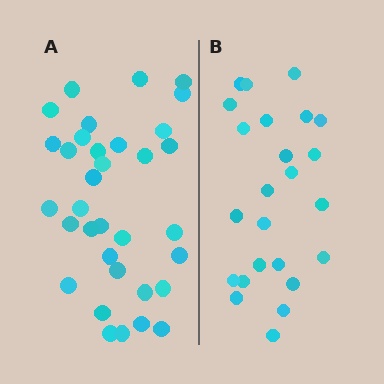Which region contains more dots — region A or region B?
Region A (the left region) has more dots.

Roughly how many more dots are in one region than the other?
Region A has roughly 10 or so more dots than region B.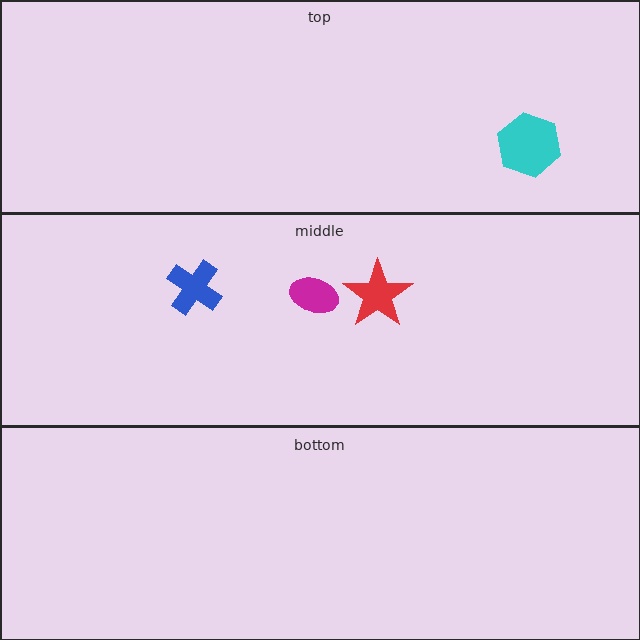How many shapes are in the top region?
1.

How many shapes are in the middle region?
3.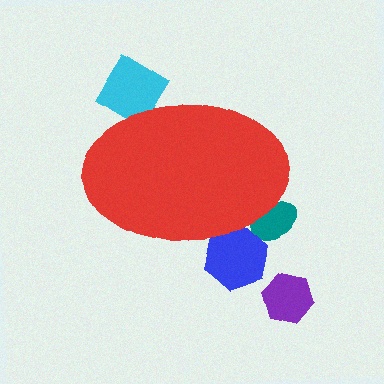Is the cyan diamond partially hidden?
Yes, the cyan diamond is partially hidden behind the red ellipse.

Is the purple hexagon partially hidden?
No, the purple hexagon is fully visible.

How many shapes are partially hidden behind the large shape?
3 shapes are partially hidden.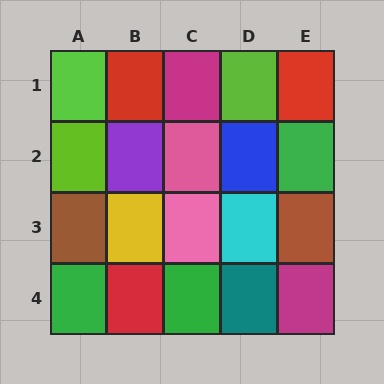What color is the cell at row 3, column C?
Pink.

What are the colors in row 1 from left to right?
Lime, red, magenta, lime, red.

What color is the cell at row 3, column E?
Brown.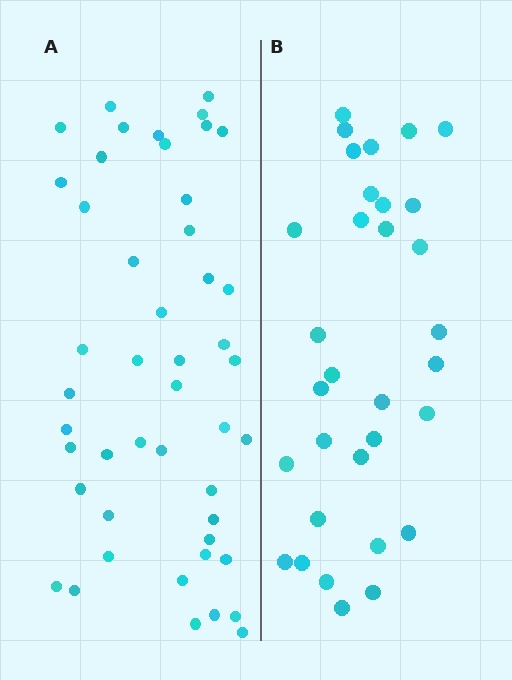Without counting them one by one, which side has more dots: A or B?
Region A (the left region) has more dots.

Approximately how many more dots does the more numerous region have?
Region A has approximately 15 more dots than region B.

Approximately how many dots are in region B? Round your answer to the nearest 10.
About 30 dots. (The exact count is 32, which rounds to 30.)